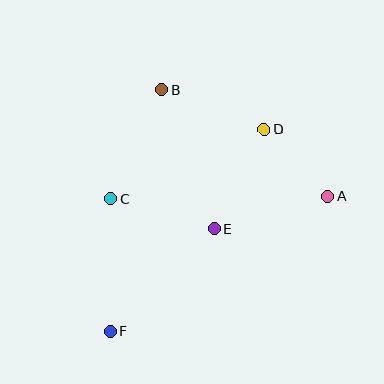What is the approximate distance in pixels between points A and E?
The distance between A and E is approximately 118 pixels.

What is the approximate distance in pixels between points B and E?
The distance between B and E is approximately 148 pixels.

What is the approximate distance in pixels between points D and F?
The distance between D and F is approximately 254 pixels.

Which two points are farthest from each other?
Points A and F are farthest from each other.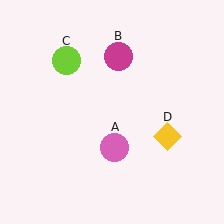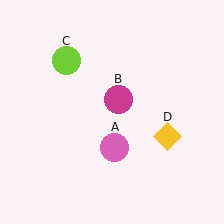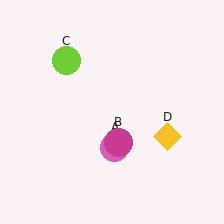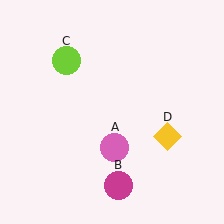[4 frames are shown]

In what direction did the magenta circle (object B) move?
The magenta circle (object B) moved down.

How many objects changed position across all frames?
1 object changed position: magenta circle (object B).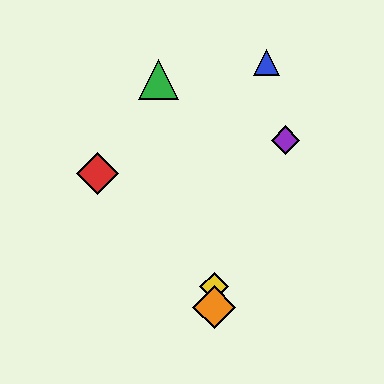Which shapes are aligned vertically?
The yellow diamond, the orange diamond are aligned vertically.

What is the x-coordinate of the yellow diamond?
The yellow diamond is at x≈214.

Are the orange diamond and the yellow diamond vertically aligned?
Yes, both are at x≈214.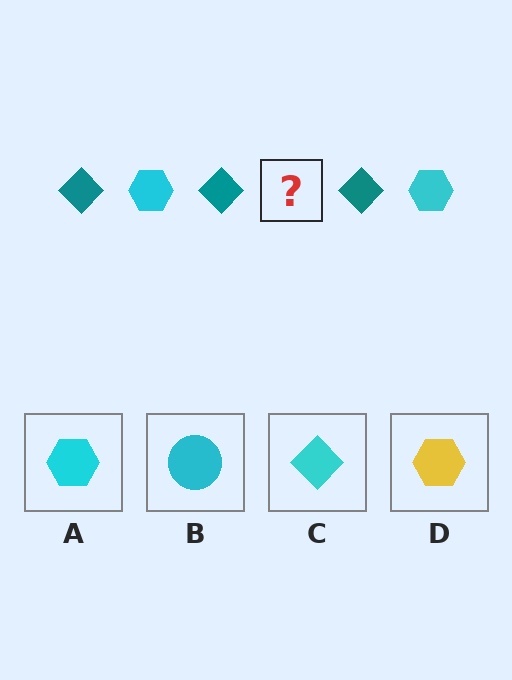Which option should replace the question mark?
Option A.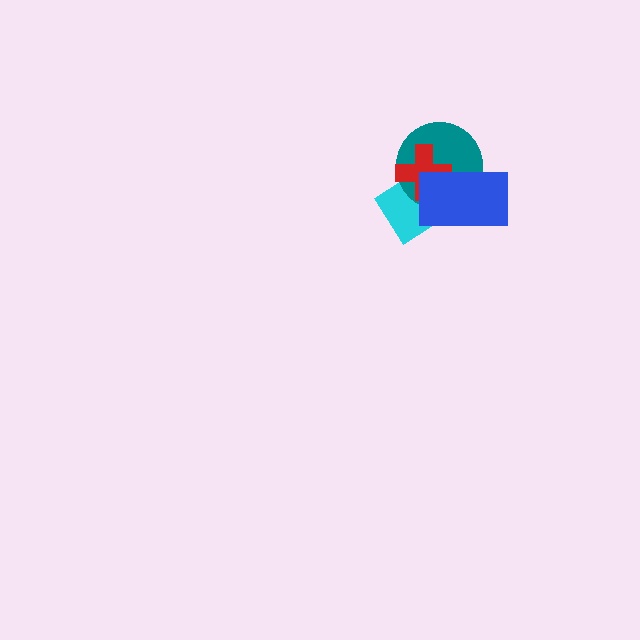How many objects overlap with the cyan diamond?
3 objects overlap with the cyan diamond.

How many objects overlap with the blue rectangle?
3 objects overlap with the blue rectangle.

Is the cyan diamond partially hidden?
Yes, it is partially covered by another shape.